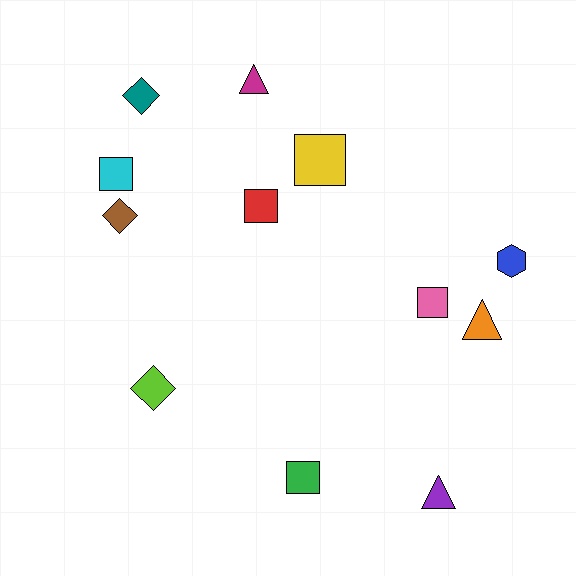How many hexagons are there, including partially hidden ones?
There is 1 hexagon.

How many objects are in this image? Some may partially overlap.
There are 12 objects.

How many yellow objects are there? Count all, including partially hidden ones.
There is 1 yellow object.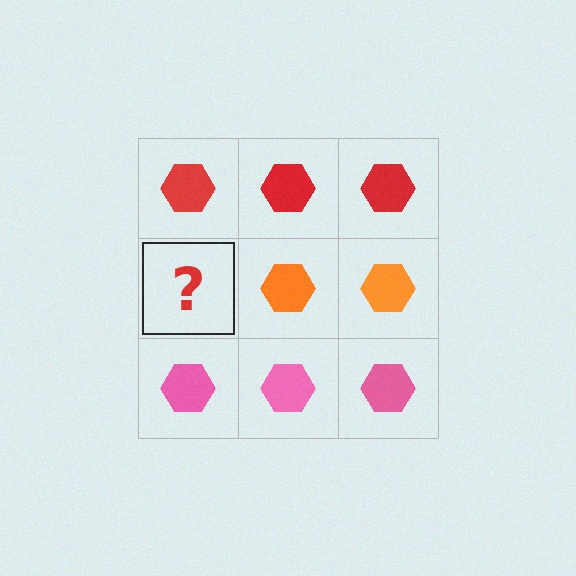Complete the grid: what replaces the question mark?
The question mark should be replaced with an orange hexagon.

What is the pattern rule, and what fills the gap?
The rule is that each row has a consistent color. The gap should be filled with an orange hexagon.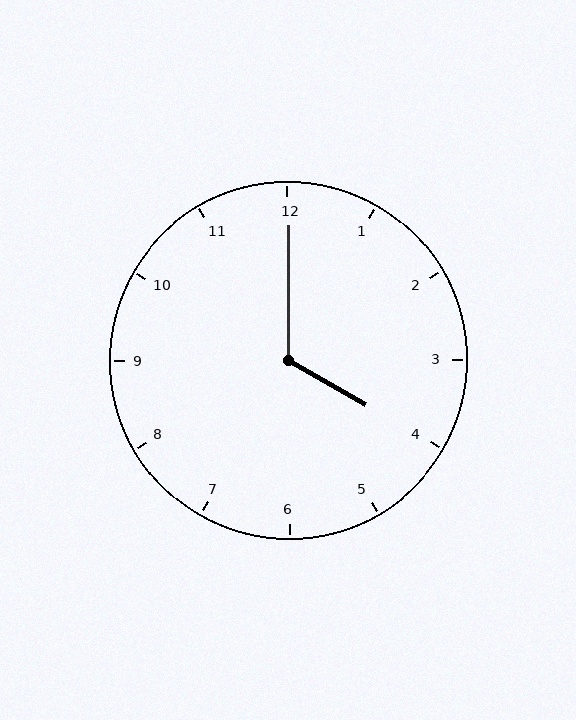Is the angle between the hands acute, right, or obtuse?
It is obtuse.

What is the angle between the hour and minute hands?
Approximately 120 degrees.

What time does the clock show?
4:00.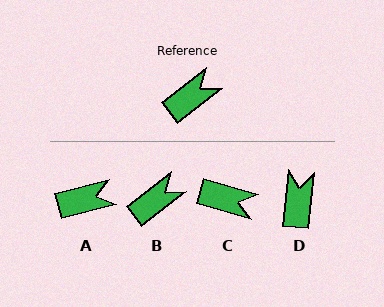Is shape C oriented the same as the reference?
No, it is off by about 55 degrees.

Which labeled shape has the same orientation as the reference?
B.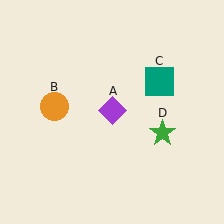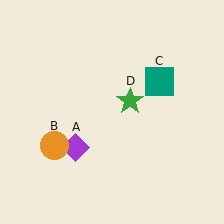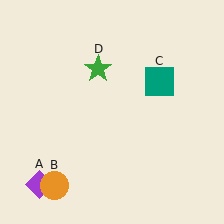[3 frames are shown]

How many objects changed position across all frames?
3 objects changed position: purple diamond (object A), orange circle (object B), green star (object D).